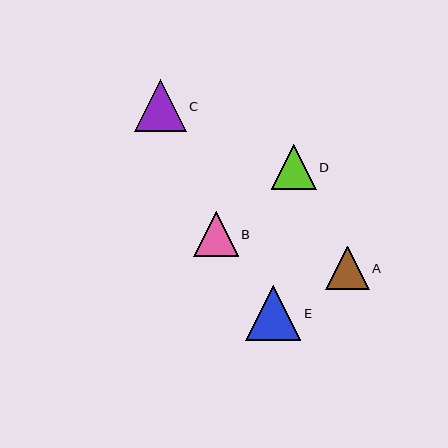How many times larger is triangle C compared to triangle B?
Triangle C is approximately 1.2 times the size of triangle B.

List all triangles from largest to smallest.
From largest to smallest: E, C, D, B, A.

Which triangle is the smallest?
Triangle A is the smallest with a size of approximately 44 pixels.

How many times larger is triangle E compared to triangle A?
Triangle E is approximately 1.3 times the size of triangle A.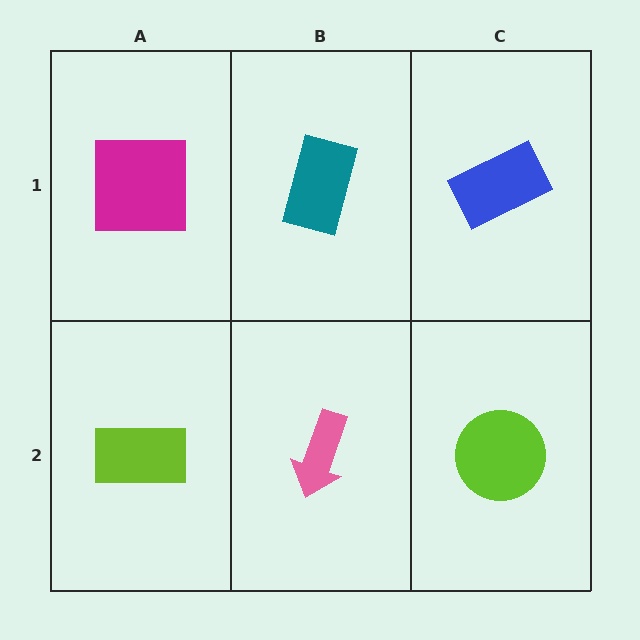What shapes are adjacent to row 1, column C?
A lime circle (row 2, column C), a teal rectangle (row 1, column B).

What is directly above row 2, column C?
A blue rectangle.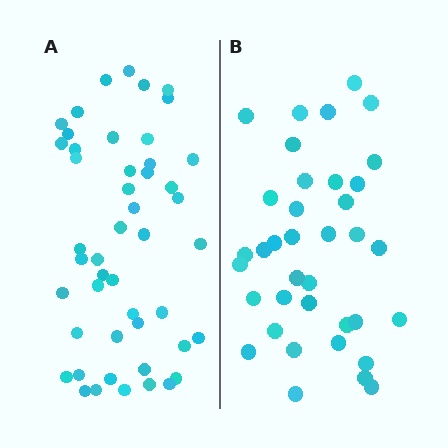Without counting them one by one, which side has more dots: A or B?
Region A (the left region) has more dots.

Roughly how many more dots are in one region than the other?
Region A has roughly 12 or so more dots than region B.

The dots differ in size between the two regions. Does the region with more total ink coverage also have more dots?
No. Region B has more total ink coverage because its dots are larger, but region A actually contains more individual dots. Total area can be misleading — the number of items is what matters here.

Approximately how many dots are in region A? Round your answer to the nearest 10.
About 50 dots. (The exact count is 48, which rounds to 50.)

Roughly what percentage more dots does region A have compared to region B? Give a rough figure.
About 30% more.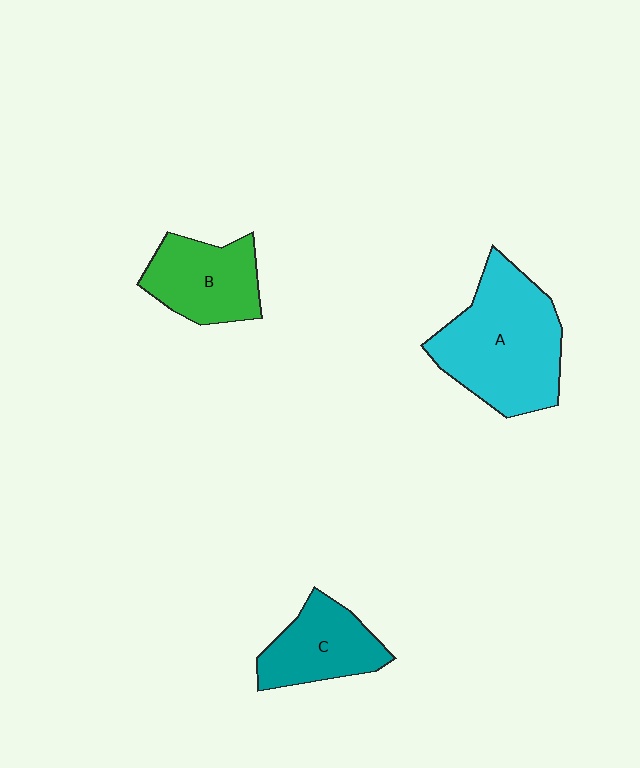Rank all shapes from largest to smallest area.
From largest to smallest: A (cyan), B (green), C (teal).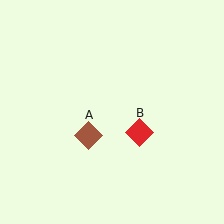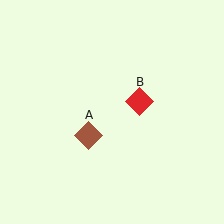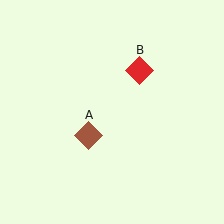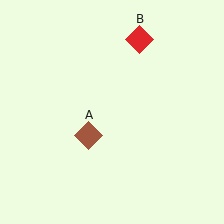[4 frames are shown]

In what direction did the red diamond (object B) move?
The red diamond (object B) moved up.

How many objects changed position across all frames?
1 object changed position: red diamond (object B).